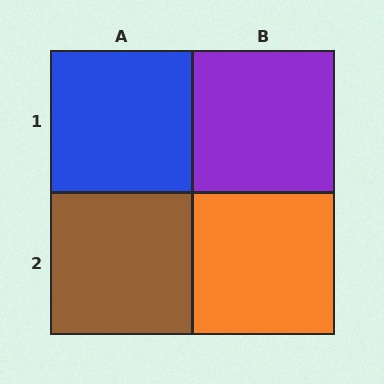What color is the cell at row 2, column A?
Brown.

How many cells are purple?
1 cell is purple.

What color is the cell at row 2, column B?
Orange.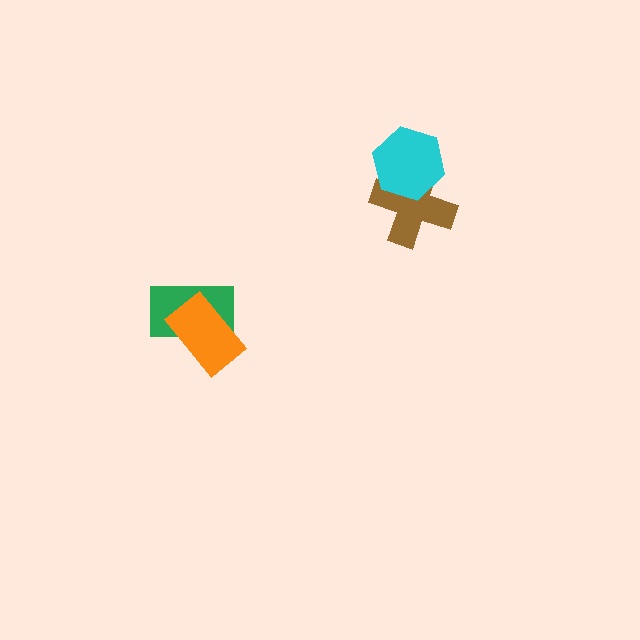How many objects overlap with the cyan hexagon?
1 object overlaps with the cyan hexagon.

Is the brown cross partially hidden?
Yes, it is partially covered by another shape.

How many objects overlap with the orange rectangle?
1 object overlaps with the orange rectangle.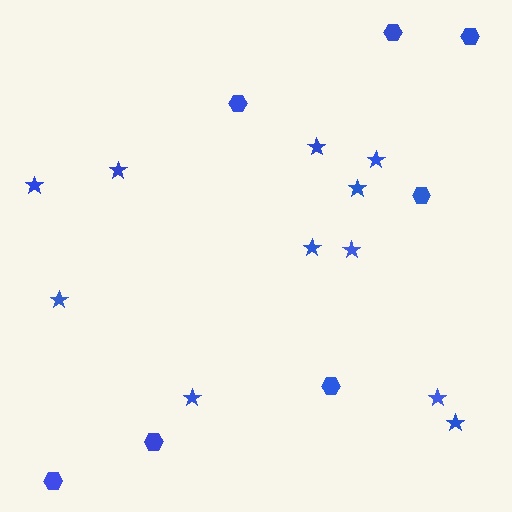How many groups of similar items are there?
There are 2 groups: one group of stars (11) and one group of hexagons (7).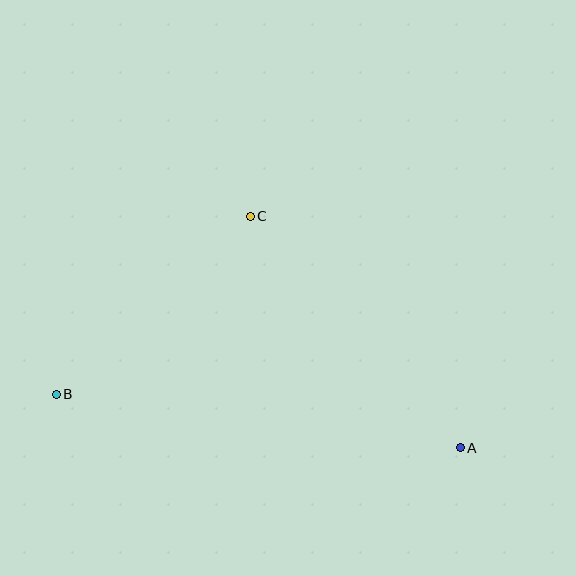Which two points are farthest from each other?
Points A and B are farthest from each other.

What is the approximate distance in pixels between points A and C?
The distance between A and C is approximately 312 pixels.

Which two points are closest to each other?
Points B and C are closest to each other.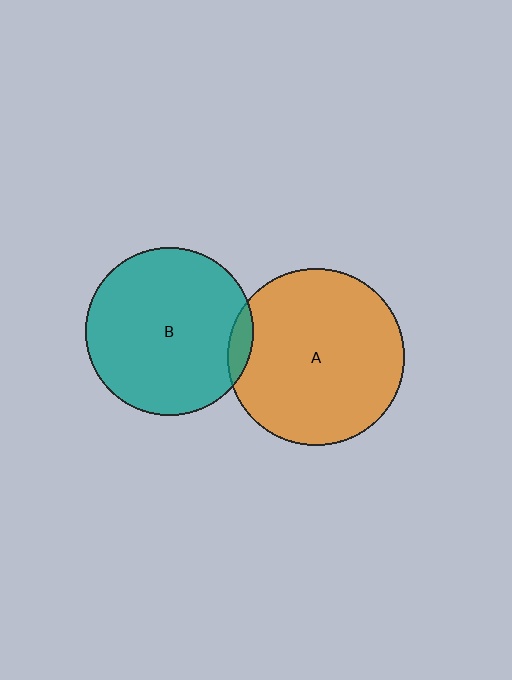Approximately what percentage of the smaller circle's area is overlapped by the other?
Approximately 5%.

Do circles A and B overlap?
Yes.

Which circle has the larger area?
Circle A (orange).